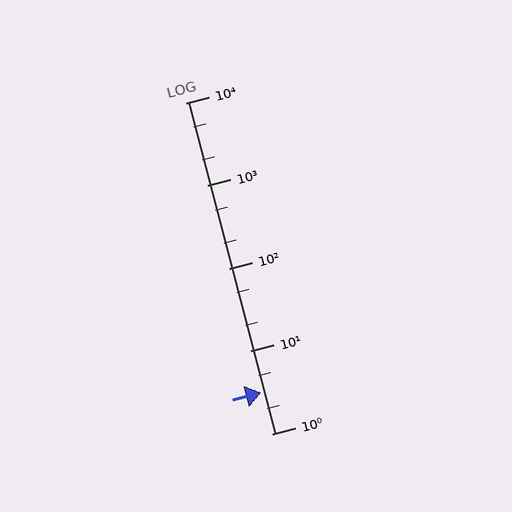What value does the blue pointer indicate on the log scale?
The pointer indicates approximately 3.1.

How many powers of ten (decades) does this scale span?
The scale spans 4 decades, from 1 to 10000.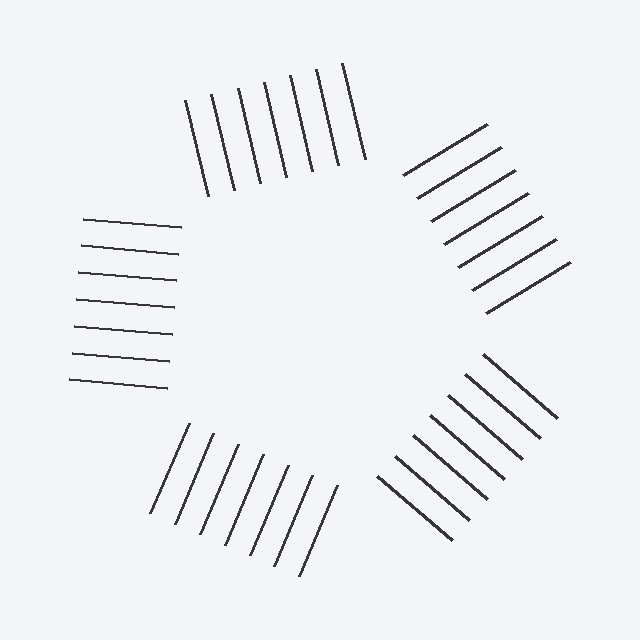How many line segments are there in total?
35 — 7 along each of the 5 edges.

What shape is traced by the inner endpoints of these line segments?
An illusory pentagon — the line segments terminate on its edges but no continuous stroke is drawn.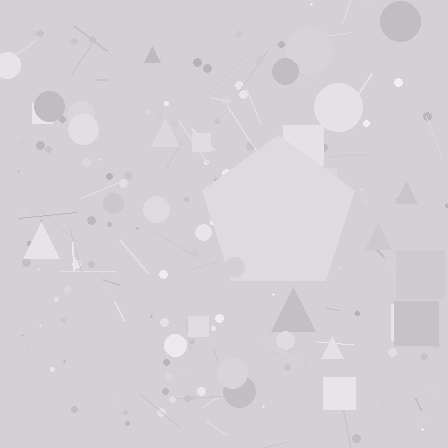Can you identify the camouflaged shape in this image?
The camouflaged shape is a pentagon.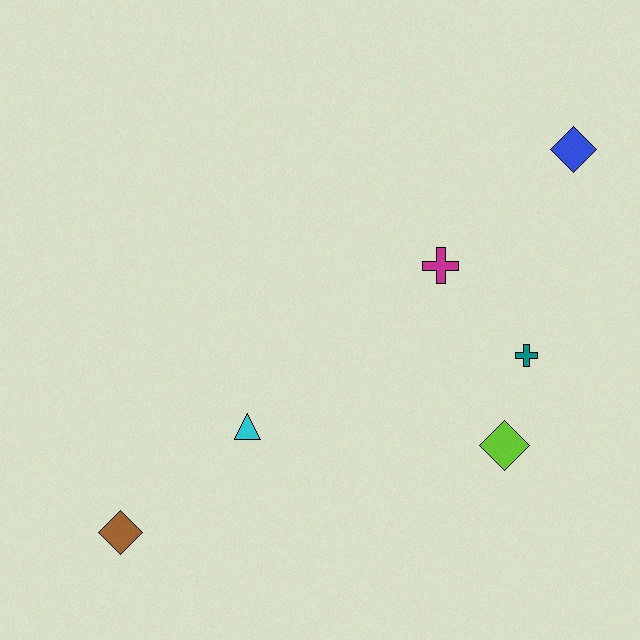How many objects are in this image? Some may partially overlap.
There are 6 objects.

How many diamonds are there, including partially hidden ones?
There are 3 diamonds.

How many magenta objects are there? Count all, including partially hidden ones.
There is 1 magenta object.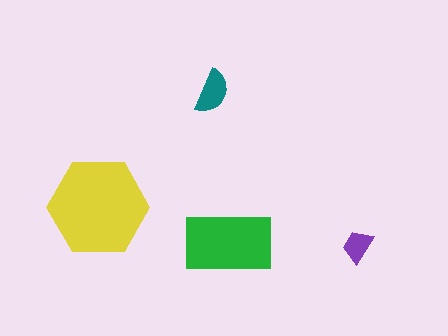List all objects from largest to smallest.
The yellow hexagon, the green rectangle, the teal semicircle, the purple trapezoid.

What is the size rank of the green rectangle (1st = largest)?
2nd.